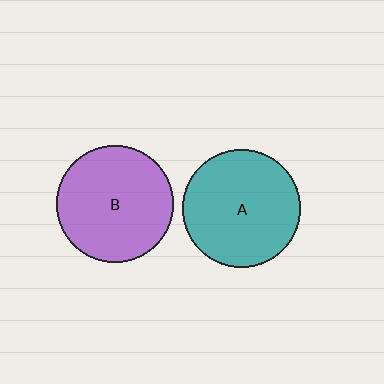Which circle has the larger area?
Circle A (teal).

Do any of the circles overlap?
No, none of the circles overlap.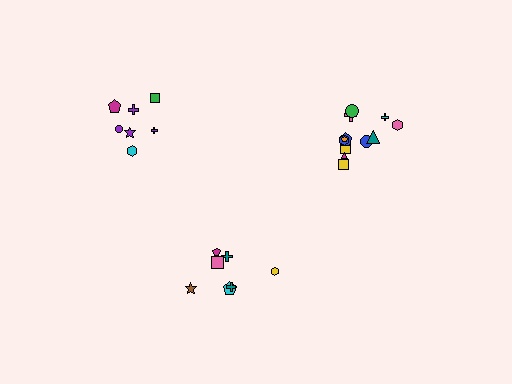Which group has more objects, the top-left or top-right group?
The top-right group.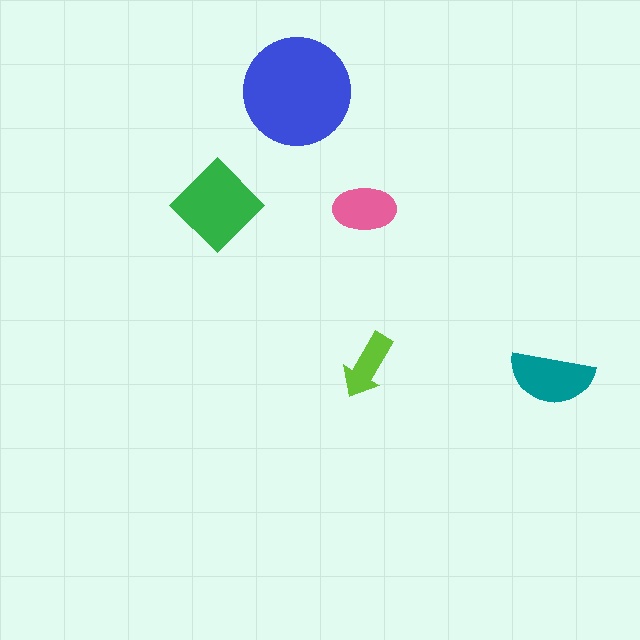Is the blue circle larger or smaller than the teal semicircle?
Larger.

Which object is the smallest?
The lime arrow.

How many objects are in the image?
There are 5 objects in the image.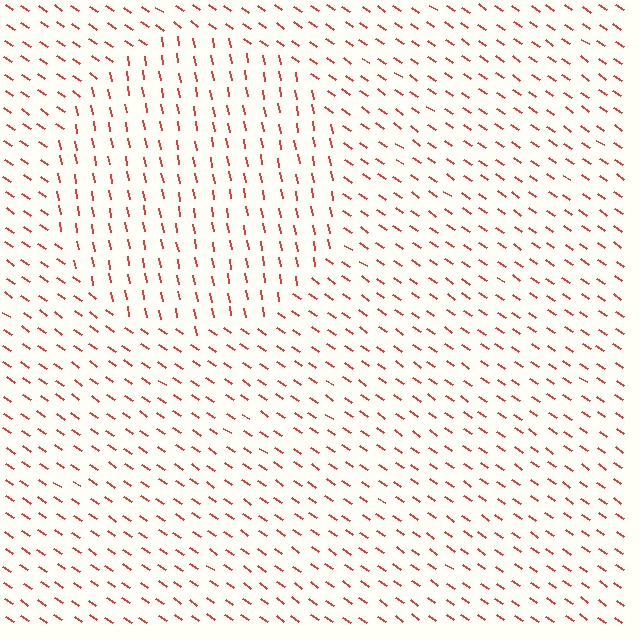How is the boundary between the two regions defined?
The boundary is defined purely by a change in line orientation (approximately 45 degrees difference). All lines are the same color and thickness.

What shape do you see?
I see a circle.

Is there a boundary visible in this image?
Yes, there is a texture boundary formed by a change in line orientation.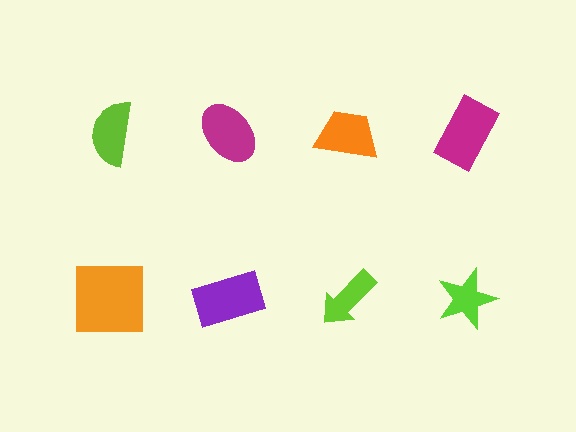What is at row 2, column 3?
A lime arrow.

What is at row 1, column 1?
A lime semicircle.